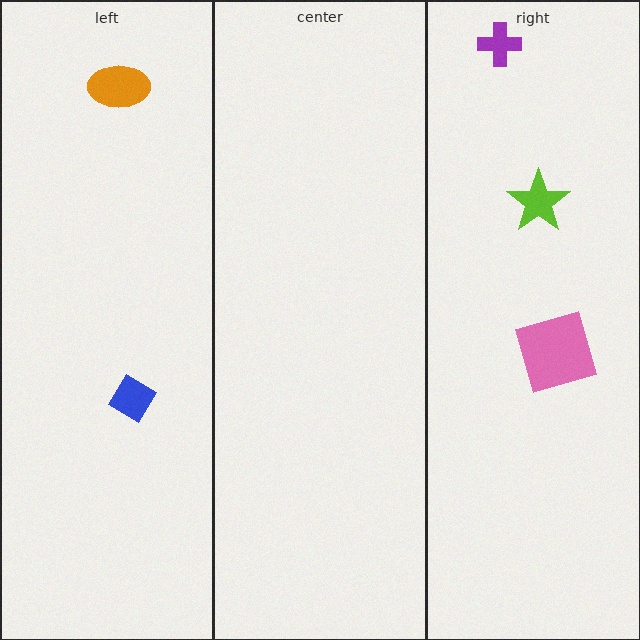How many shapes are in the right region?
3.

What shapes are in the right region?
The purple cross, the lime star, the pink square.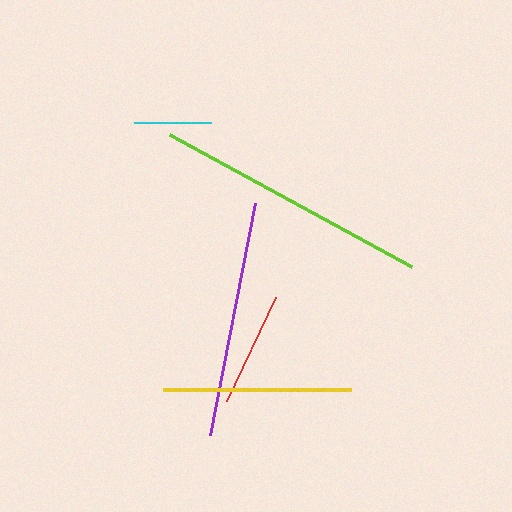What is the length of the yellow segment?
The yellow segment is approximately 188 pixels long.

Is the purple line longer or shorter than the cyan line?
The purple line is longer than the cyan line.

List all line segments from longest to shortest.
From longest to shortest: lime, purple, yellow, red, cyan.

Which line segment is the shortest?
The cyan line is the shortest at approximately 77 pixels.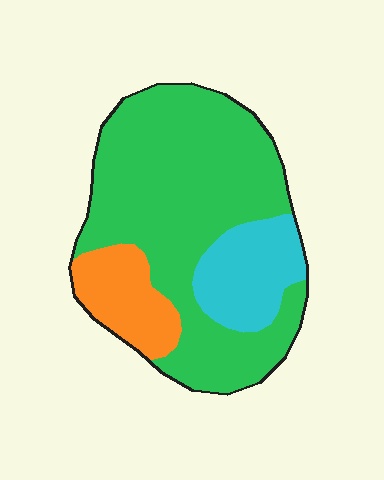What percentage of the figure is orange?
Orange takes up about one eighth (1/8) of the figure.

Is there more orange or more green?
Green.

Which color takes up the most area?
Green, at roughly 70%.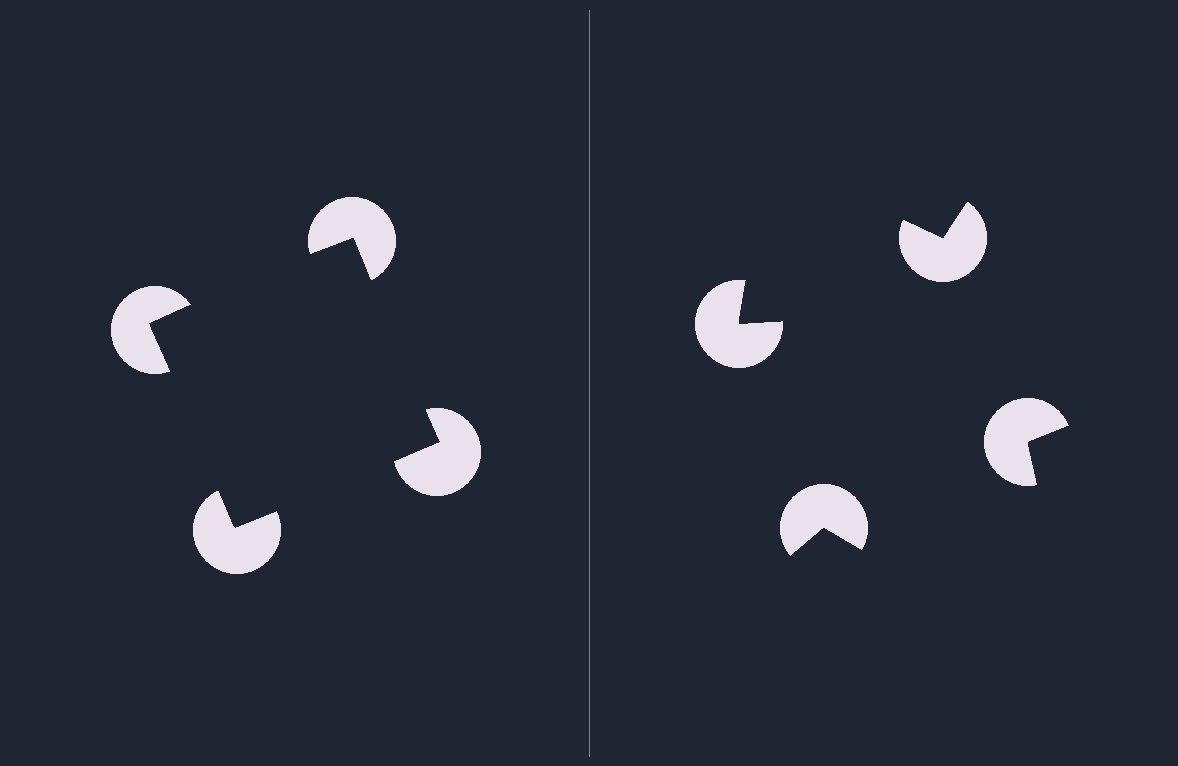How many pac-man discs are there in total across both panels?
8 — 4 on each side.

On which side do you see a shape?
An illusory square appears on the left side. On the right side the wedge cuts are rotated, so no coherent shape forms.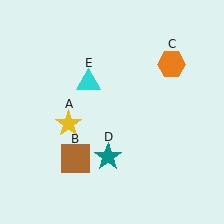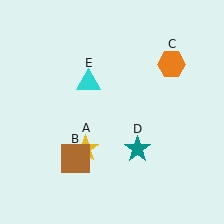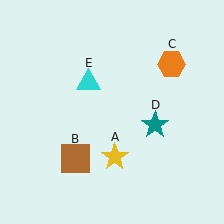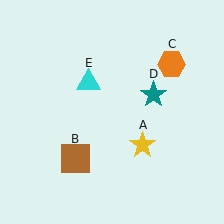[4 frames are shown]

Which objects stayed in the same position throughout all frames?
Brown square (object B) and orange hexagon (object C) and cyan triangle (object E) remained stationary.